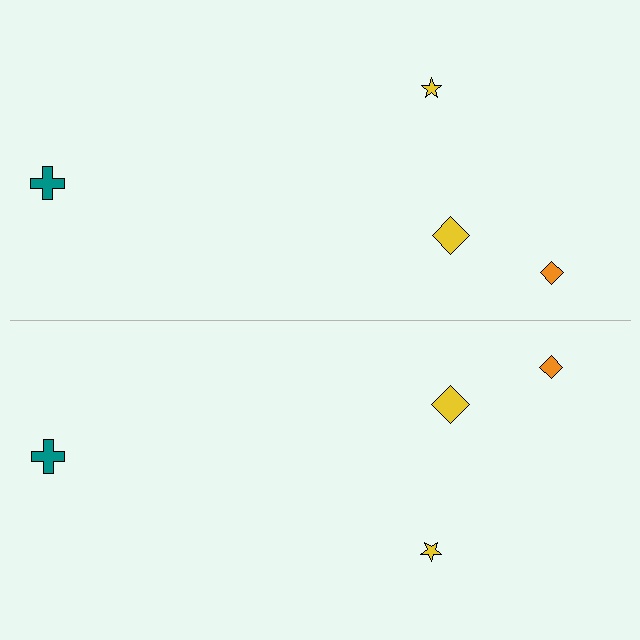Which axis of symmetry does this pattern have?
The pattern has a horizontal axis of symmetry running through the center of the image.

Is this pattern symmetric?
Yes, this pattern has bilateral (reflection) symmetry.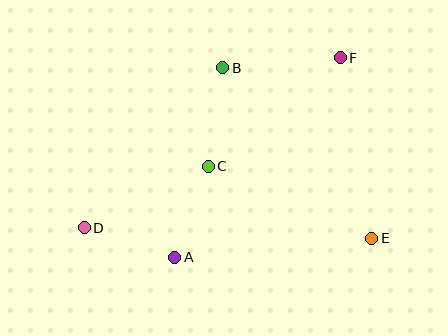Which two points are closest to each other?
Points A and D are closest to each other.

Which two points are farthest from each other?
Points D and F are farthest from each other.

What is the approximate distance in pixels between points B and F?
The distance between B and F is approximately 118 pixels.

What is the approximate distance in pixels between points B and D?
The distance between B and D is approximately 212 pixels.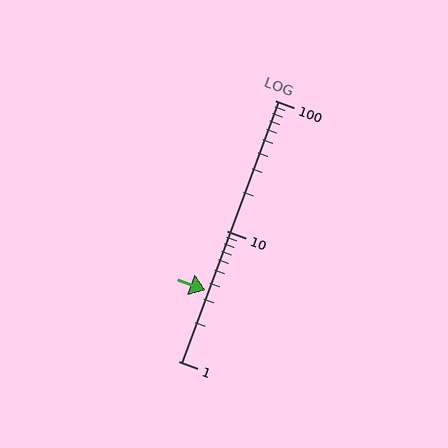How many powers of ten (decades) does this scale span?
The scale spans 2 decades, from 1 to 100.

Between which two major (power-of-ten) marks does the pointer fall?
The pointer is between 1 and 10.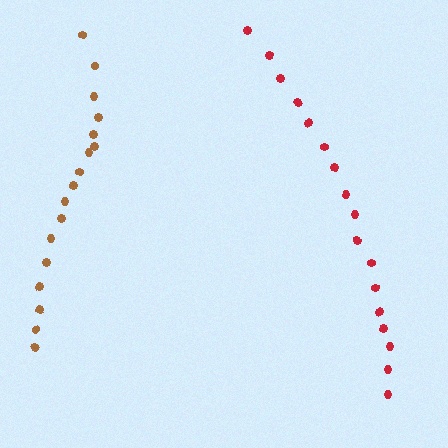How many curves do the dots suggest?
There are 2 distinct paths.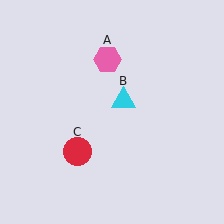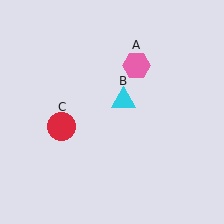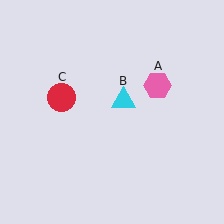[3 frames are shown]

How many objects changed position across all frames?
2 objects changed position: pink hexagon (object A), red circle (object C).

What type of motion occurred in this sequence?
The pink hexagon (object A), red circle (object C) rotated clockwise around the center of the scene.